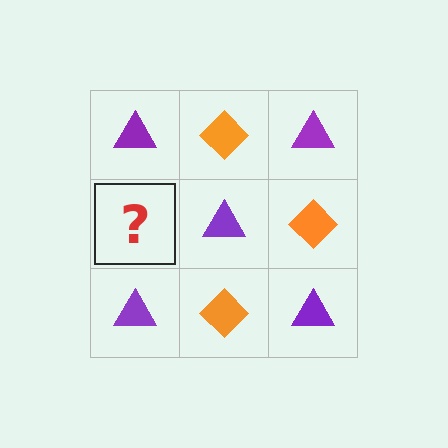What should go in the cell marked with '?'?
The missing cell should contain an orange diamond.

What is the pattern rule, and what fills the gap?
The rule is that it alternates purple triangle and orange diamond in a checkerboard pattern. The gap should be filled with an orange diamond.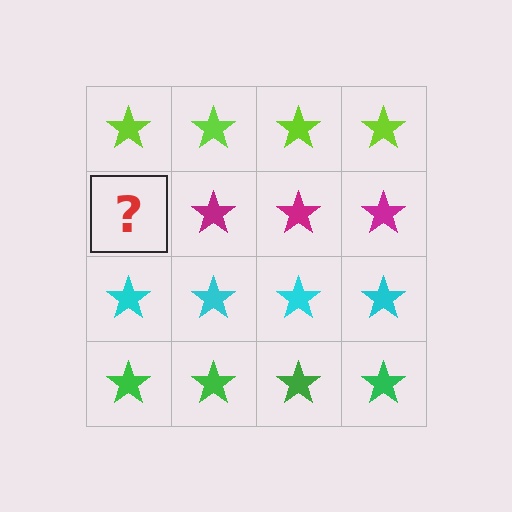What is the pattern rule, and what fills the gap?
The rule is that each row has a consistent color. The gap should be filled with a magenta star.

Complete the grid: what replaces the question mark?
The question mark should be replaced with a magenta star.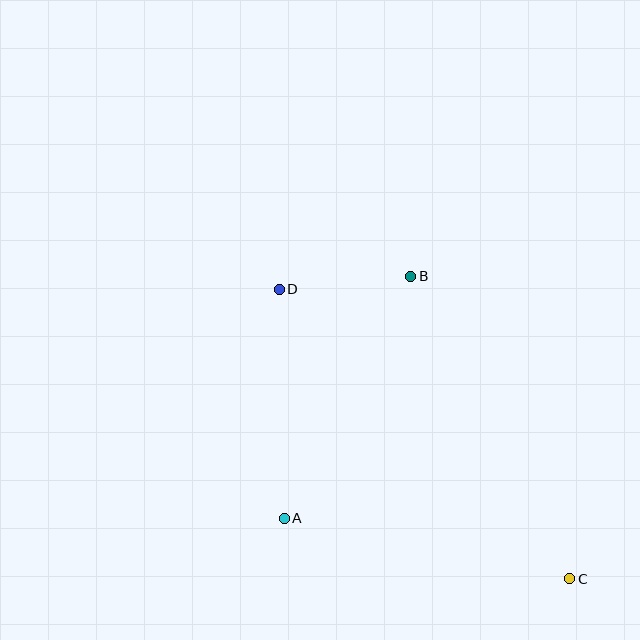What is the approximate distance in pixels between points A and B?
The distance between A and B is approximately 273 pixels.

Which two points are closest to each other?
Points B and D are closest to each other.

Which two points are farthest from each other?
Points C and D are farthest from each other.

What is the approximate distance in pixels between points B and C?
The distance between B and C is approximately 342 pixels.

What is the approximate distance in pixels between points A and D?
The distance between A and D is approximately 229 pixels.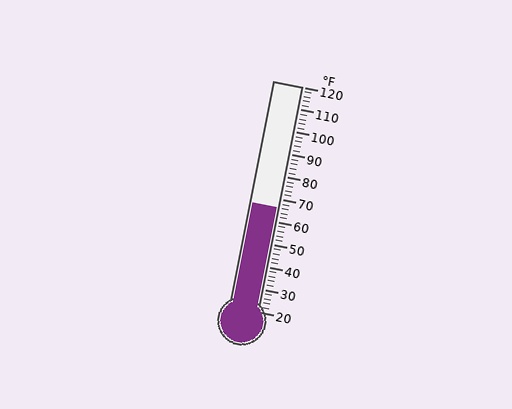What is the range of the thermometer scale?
The thermometer scale ranges from 20°F to 120°F.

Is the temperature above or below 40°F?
The temperature is above 40°F.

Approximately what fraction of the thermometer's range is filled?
The thermometer is filled to approximately 45% of its range.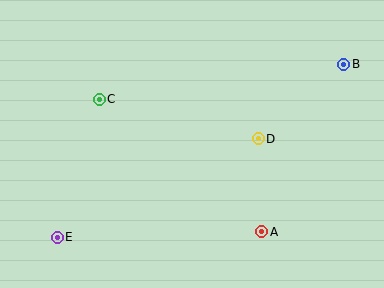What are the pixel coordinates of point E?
Point E is at (57, 237).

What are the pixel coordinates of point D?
Point D is at (258, 139).